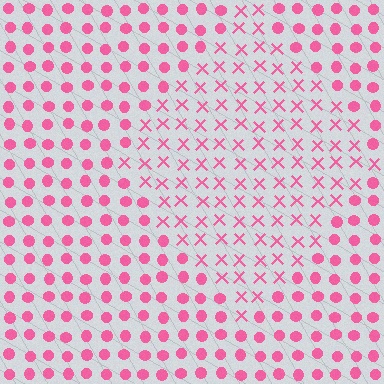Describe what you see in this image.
The image is filled with small pink elements arranged in a uniform grid. A diamond-shaped region contains X marks, while the surrounding area contains circles. The boundary is defined purely by the change in element shape.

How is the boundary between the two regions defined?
The boundary is defined by a change in element shape: X marks inside vs. circles outside. All elements share the same color and spacing.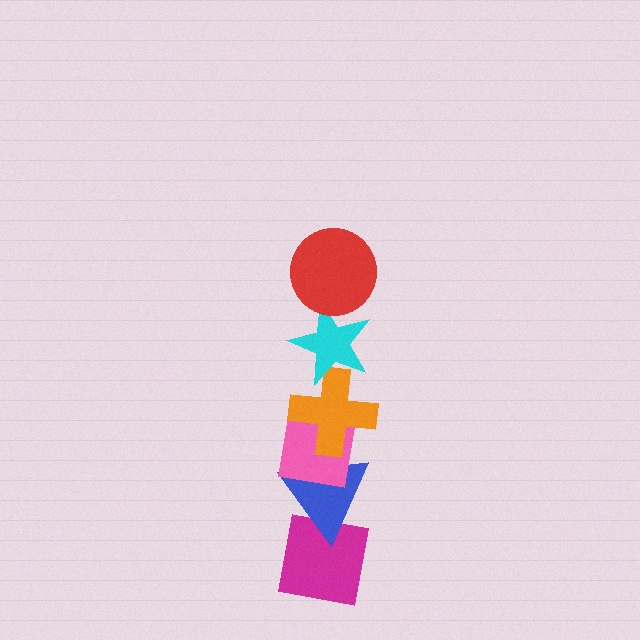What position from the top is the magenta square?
The magenta square is 6th from the top.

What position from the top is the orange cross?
The orange cross is 3rd from the top.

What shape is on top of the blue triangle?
The pink square is on top of the blue triangle.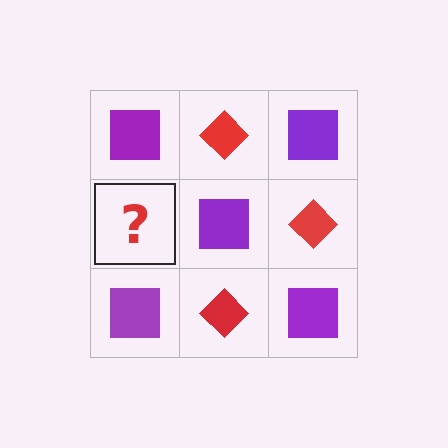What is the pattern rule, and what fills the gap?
The rule is that it alternates purple square and red diamond in a checkerboard pattern. The gap should be filled with a red diamond.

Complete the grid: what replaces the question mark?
The question mark should be replaced with a red diamond.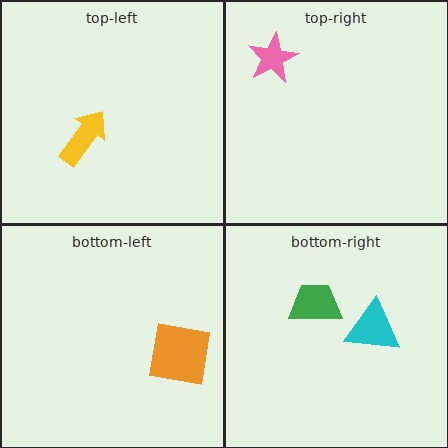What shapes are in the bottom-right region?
The cyan triangle, the green trapezoid.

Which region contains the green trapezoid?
The bottom-right region.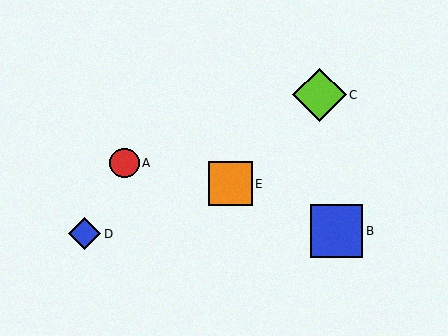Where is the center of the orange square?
The center of the orange square is at (230, 184).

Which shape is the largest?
The lime diamond (labeled C) is the largest.